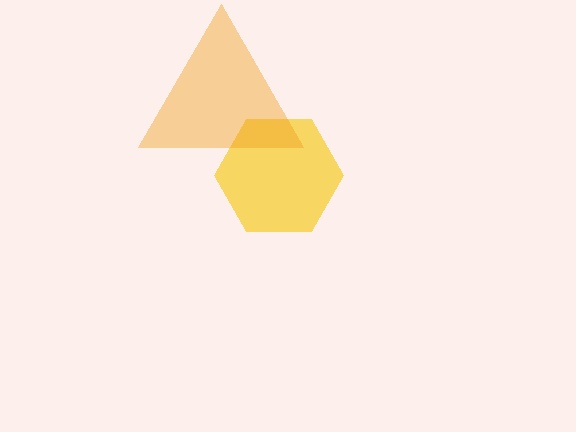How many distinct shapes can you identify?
There are 2 distinct shapes: a yellow hexagon, an orange triangle.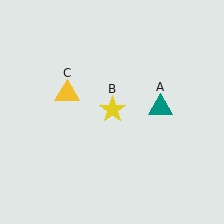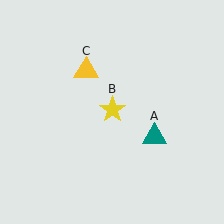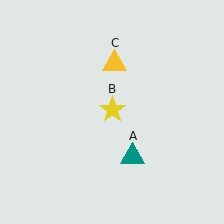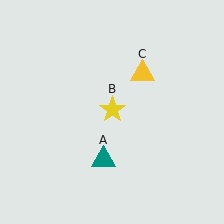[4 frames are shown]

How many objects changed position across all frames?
2 objects changed position: teal triangle (object A), yellow triangle (object C).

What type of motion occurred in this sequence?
The teal triangle (object A), yellow triangle (object C) rotated clockwise around the center of the scene.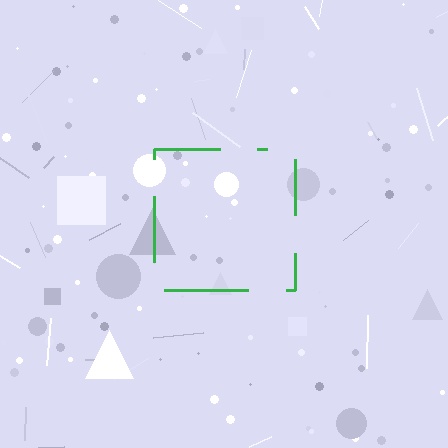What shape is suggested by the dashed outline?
The dashed outline suggests a square.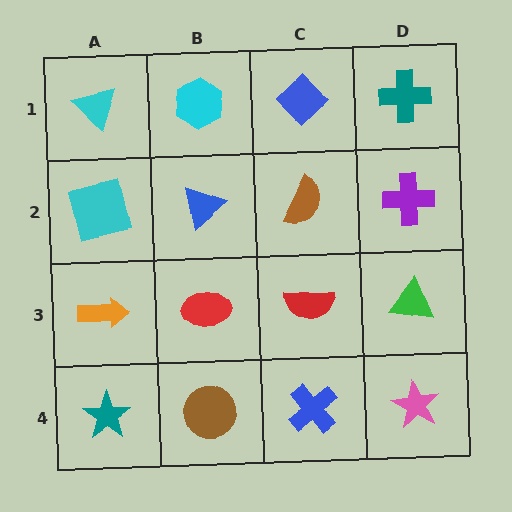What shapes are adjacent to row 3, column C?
A brown semicircle (row 2, column C), a blue cross (row 4, column C), a red ellipse (row 3, column B), a green triangle (row 3, column D).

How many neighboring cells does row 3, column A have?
3.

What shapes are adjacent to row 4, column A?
An orange arrow (row 3, column A), a brown circle (row 4, column B).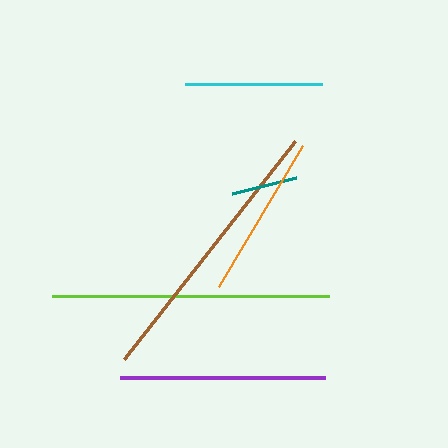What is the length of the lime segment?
The lime segment is approximately 277 pixels long.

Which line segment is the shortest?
The teal line is the shortest at approximately 66 pixels.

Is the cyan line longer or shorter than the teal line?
The cyan line is longer than the teal line.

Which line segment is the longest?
The lime line is the longest at approximately 277 pixels.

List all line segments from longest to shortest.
From longest to shortest: lime, brown, purple, orange, cyan, teal.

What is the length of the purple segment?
The purple segment is approximately 205 pixels long.